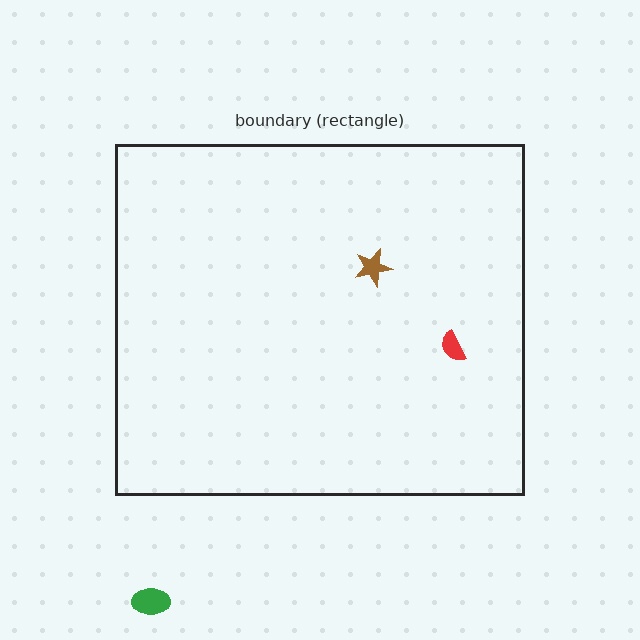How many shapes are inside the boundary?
2 inside, 1 outside.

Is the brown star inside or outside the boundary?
Inside.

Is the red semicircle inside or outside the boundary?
Inside.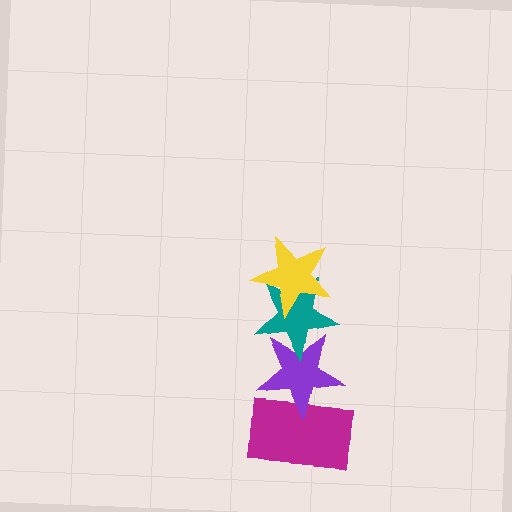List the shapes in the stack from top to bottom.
From top to bottom: the yellow star, the teal star, the purple star, the magenta rectangle.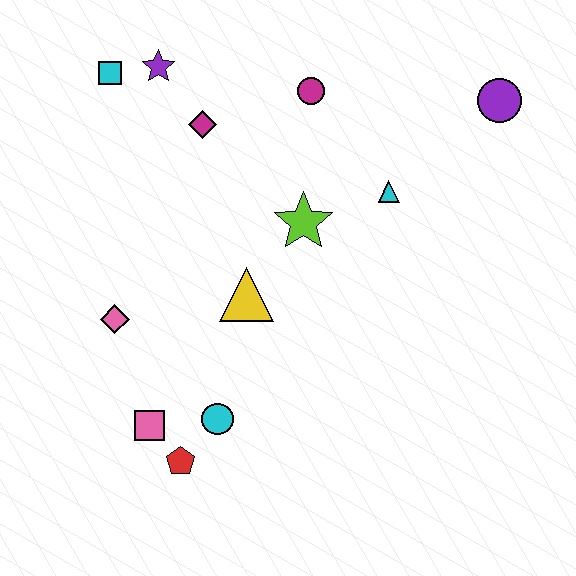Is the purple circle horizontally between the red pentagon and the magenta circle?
No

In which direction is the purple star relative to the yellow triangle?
The purple star is above the yellow triangle.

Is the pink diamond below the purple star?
Yes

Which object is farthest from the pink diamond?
The purple circle is farthest from the pink diamond.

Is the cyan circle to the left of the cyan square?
No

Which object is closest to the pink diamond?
The pink square is closest to the pink diamond.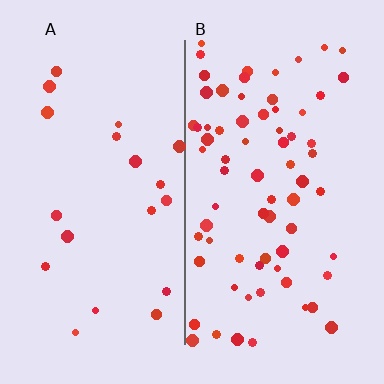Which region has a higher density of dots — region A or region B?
B (the right).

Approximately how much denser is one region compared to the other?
Approximately 3.5× — region B over region A.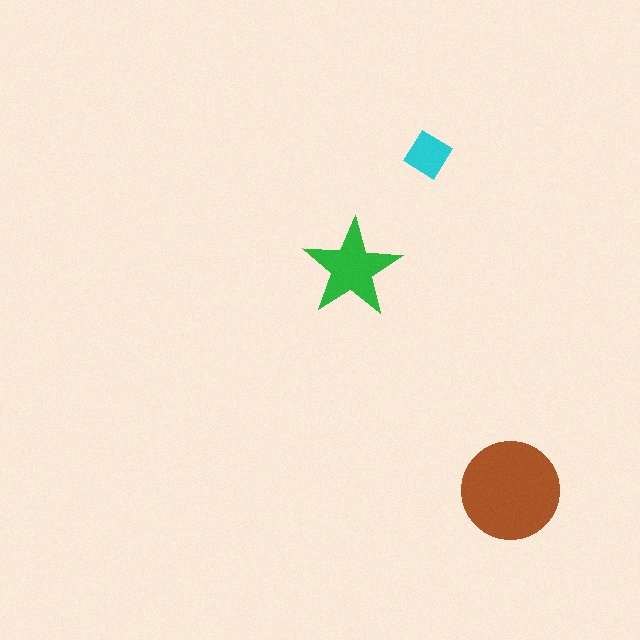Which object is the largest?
The brown circle.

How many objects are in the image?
There are 3 objects in the image.